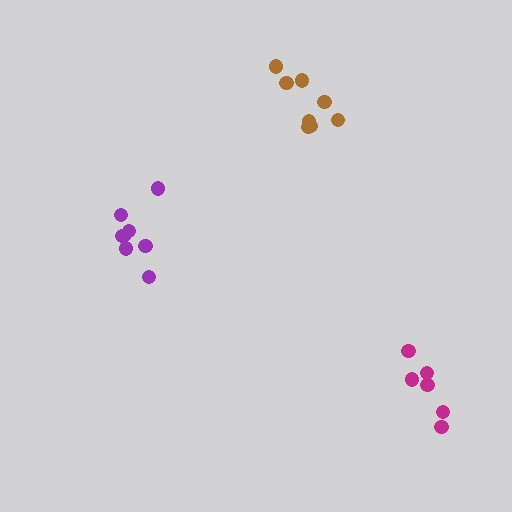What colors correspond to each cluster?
The clusters are colored: purple, brown, magenta.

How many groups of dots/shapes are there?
There are 3 groups.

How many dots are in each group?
Group 1: 8 dots, Group 2: 8 dots, Group 3: 6 dots (22 total).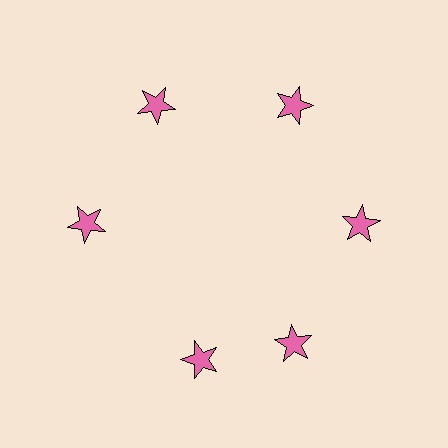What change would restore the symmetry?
The symmetry would be restored by rotating it back into even spacing with its neighbors so that all 6 stars sit at equal angles and equal distance from the center.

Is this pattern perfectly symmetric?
No. The 6 pink stars are arranged in a ring, but one element near the 7 o'clock position is rotated out of alignment along the ring, breaking the 6-fold rotational symmetry.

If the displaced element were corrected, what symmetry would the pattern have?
It would have 6-fold rotational symmetry — the pattern would map onto itself every 60 degrees.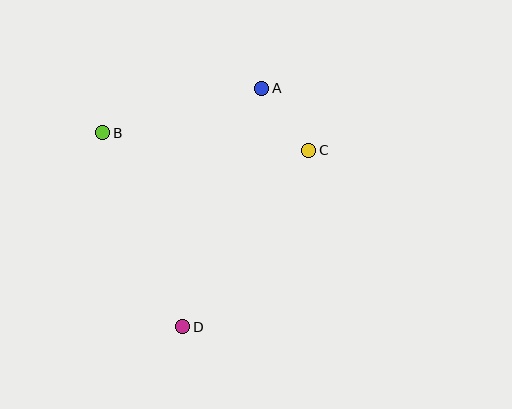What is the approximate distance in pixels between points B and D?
The distance between B and D is approximately 210 pixels.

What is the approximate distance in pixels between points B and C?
The distance between B and C is approximately 206 pixels.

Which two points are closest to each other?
Points A and C are closest to each other.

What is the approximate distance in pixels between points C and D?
The distance between C and D is approximately 217 pixels.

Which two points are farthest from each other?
Points A and D are farthest from each other.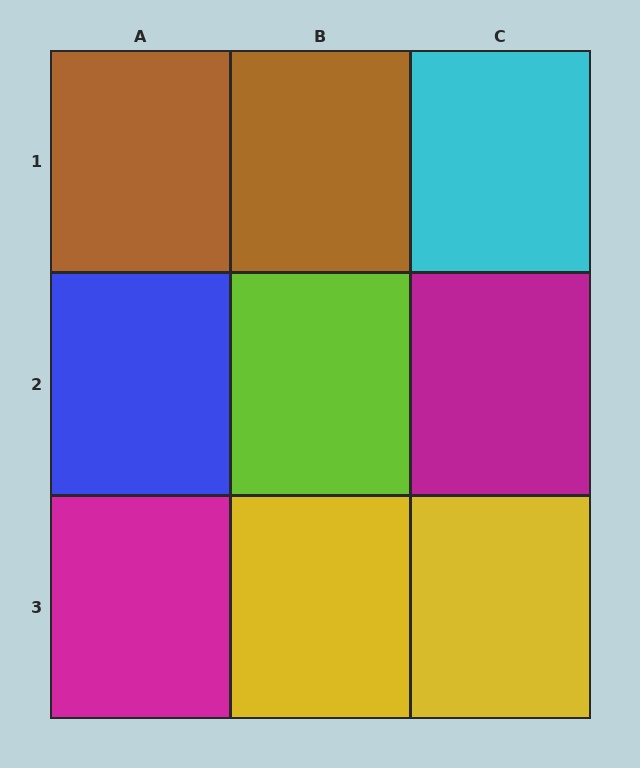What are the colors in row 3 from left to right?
Magenta, yellow, yellow.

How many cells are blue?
1 cell is blue.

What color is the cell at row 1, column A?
Brown.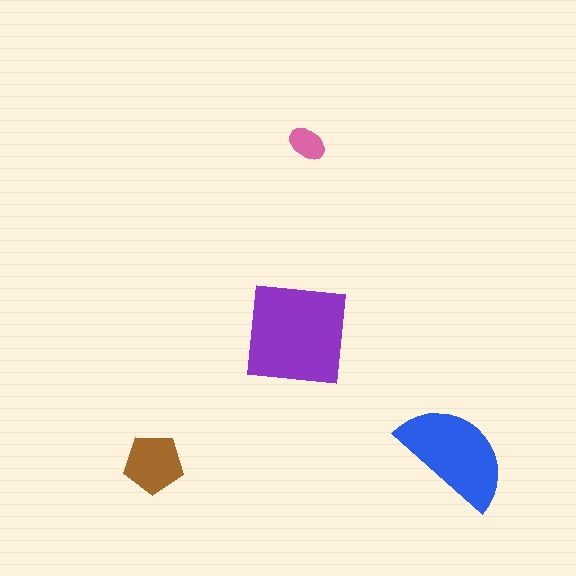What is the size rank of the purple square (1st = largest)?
1st.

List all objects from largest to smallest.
The purple square, the blue semicircle, the brown pentagon, the pink ellipse.